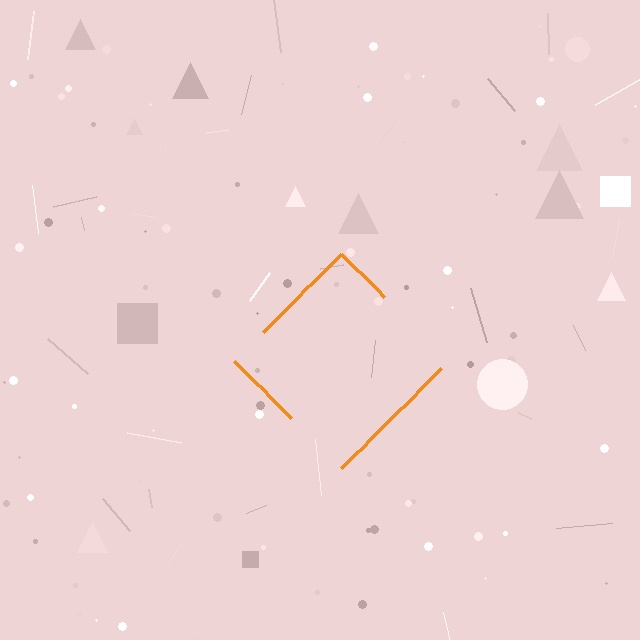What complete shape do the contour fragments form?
The contour fragments form a diamond.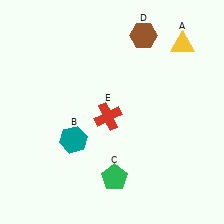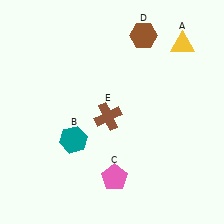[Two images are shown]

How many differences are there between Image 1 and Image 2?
There are 2 differences between the two images.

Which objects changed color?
C changed from green to pink. E changed from red to brown.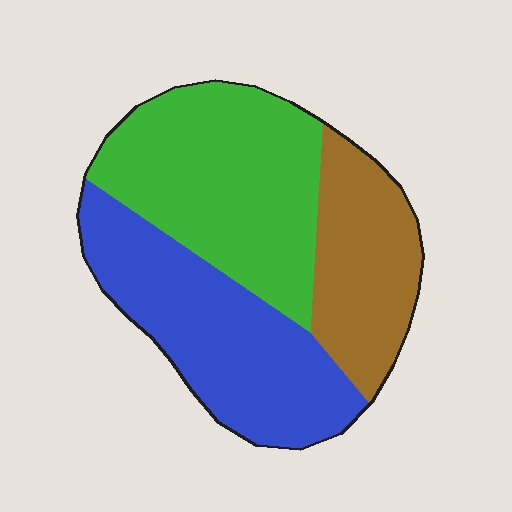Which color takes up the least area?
Brown, at roughly 25%.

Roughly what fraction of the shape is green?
Green covers about 40% of the shape.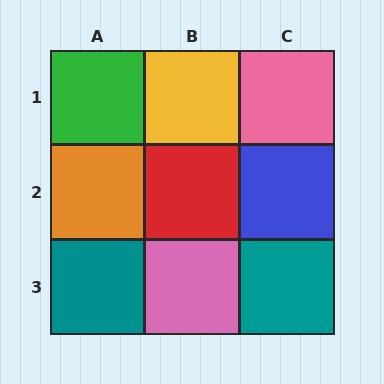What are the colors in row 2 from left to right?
Orange, red, blue.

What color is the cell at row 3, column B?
Pink.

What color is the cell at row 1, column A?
Green.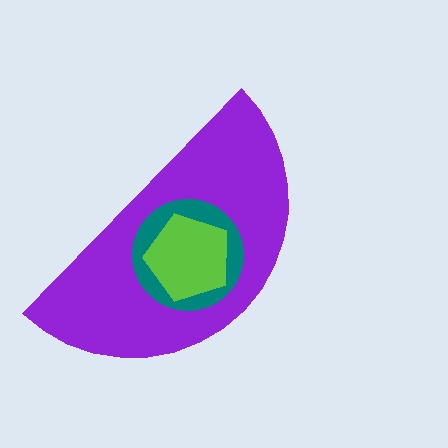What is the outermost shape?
The purple semicircle.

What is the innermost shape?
The lime pentagon.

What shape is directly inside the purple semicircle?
The teal circle.